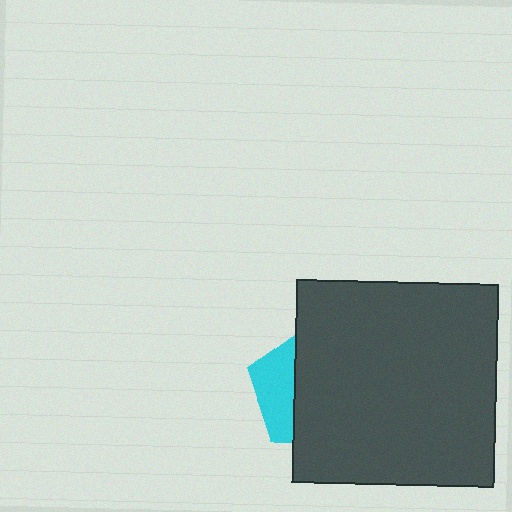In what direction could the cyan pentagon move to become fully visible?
The cyan pentagon could move left. That would shift it out from behind the dark gray square entirely.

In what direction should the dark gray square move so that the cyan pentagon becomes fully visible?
The dark gray square should move right. That is the shortest direction to clear the overlap and leave the cyan pentagon fully visible.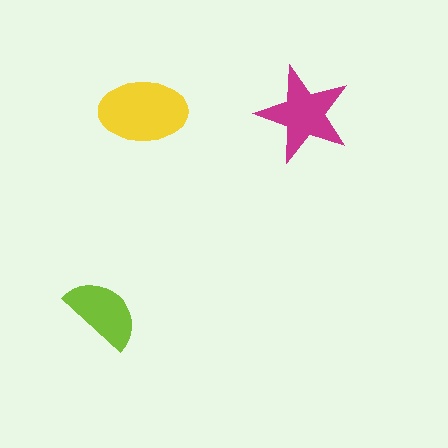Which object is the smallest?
The lime semicircle.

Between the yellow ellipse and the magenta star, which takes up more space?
The yellow ellipse.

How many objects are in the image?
There are 3 objects in the image.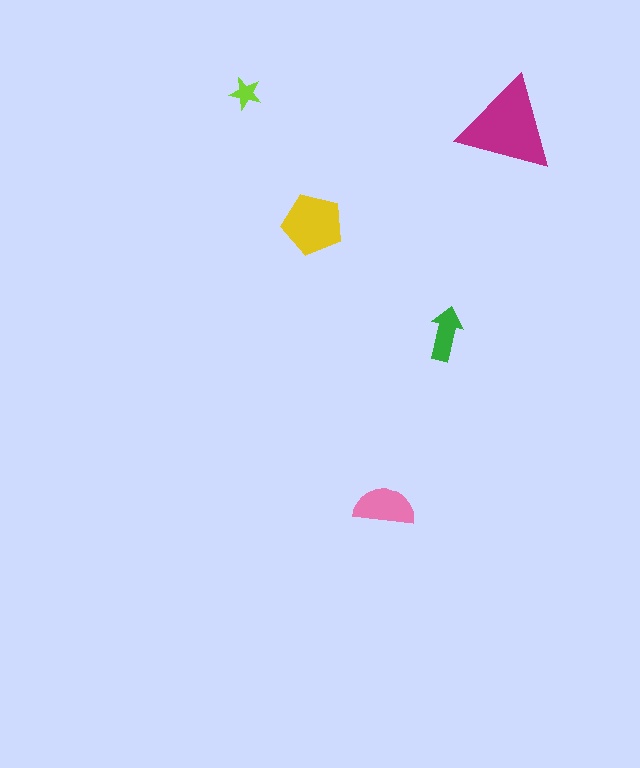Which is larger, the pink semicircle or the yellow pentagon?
The yellow pentagon.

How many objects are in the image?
There are 5 objects in the image.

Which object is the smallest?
The lime star.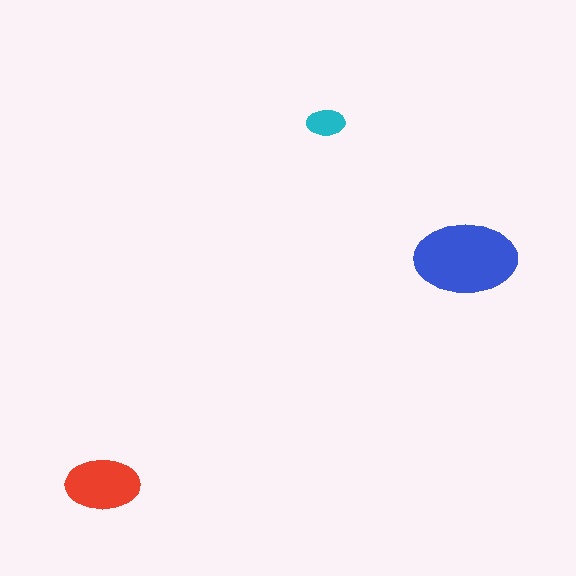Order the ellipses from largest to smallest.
the blue one, the red one, the cyan one.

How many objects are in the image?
There are 3 objects in the image.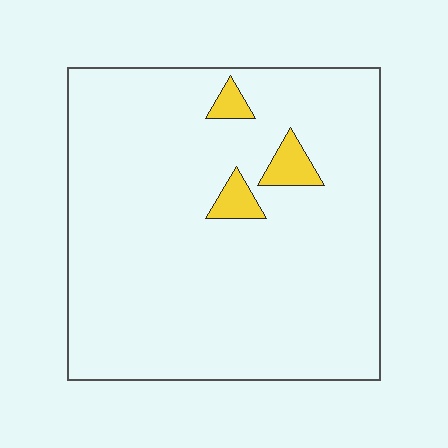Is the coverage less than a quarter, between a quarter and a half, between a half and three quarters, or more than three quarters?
Less than a quarter.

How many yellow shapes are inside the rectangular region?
3.